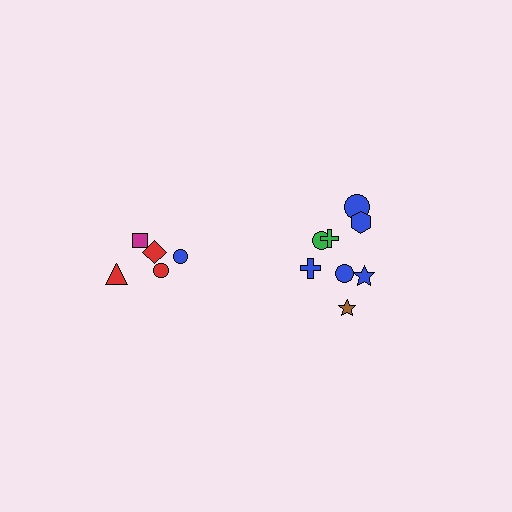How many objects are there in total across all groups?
There are 13 objects.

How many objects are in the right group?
There are 8 objects.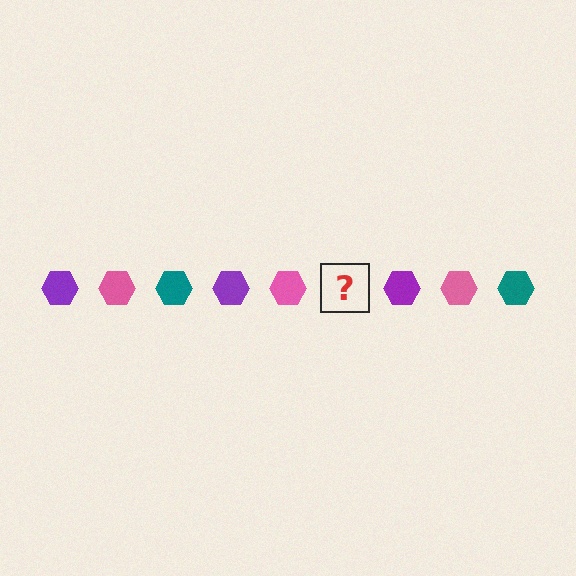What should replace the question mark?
The question mark should be replaced with a teal hexagon.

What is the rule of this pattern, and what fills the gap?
The rule is that the pattern cycles through purple, pink, teal hexagons. The gap should be filled with a teal hexagon.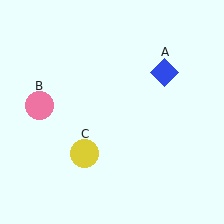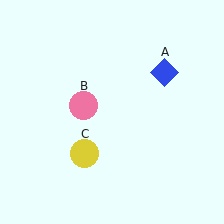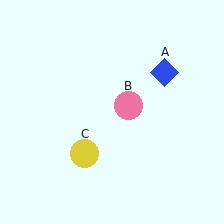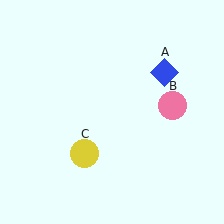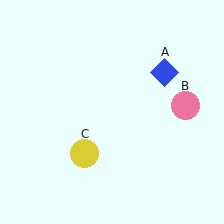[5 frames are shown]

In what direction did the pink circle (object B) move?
The pink circle (object B) moved right.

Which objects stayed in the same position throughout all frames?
Blue diamond (object A) and yellow circle (object C) remained stationary.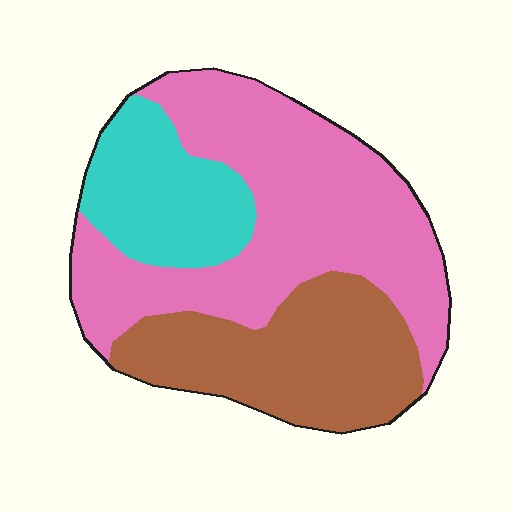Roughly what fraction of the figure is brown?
Brown covers around 30% of the figure.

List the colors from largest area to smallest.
From largest to smallest: pink, brown, cyan.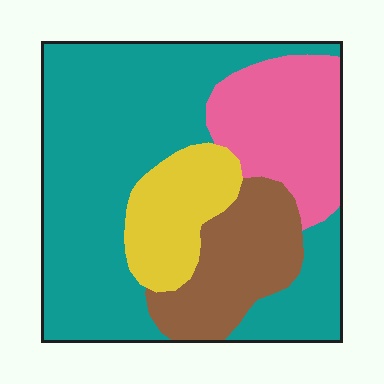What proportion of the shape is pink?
Pink takes up between a sixth and a third of the shape.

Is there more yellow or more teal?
Teal.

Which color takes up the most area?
Teal, at roughly 55%.